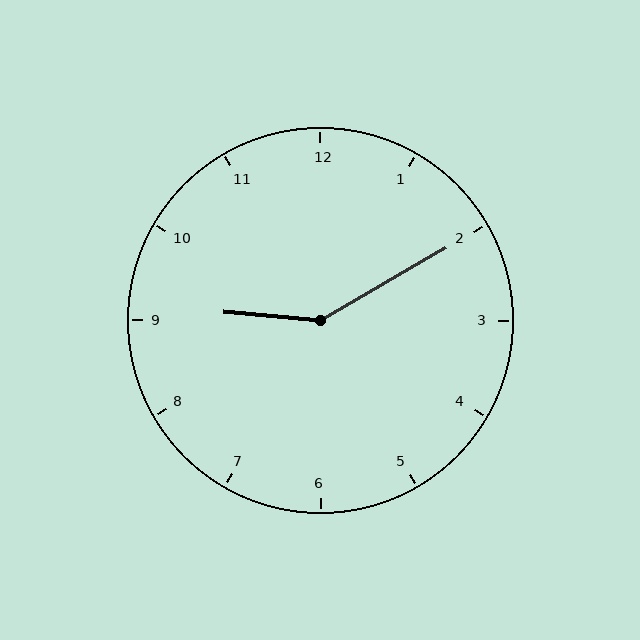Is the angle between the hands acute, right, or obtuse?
It is obtuse.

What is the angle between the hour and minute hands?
Approximately 145 degrees.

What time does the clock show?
9:10.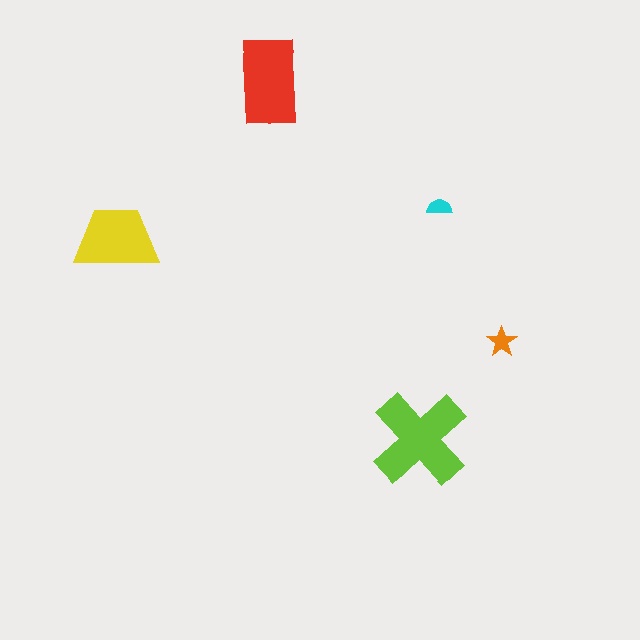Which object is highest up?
The red rectangle is topmost.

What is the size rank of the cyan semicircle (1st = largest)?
5th.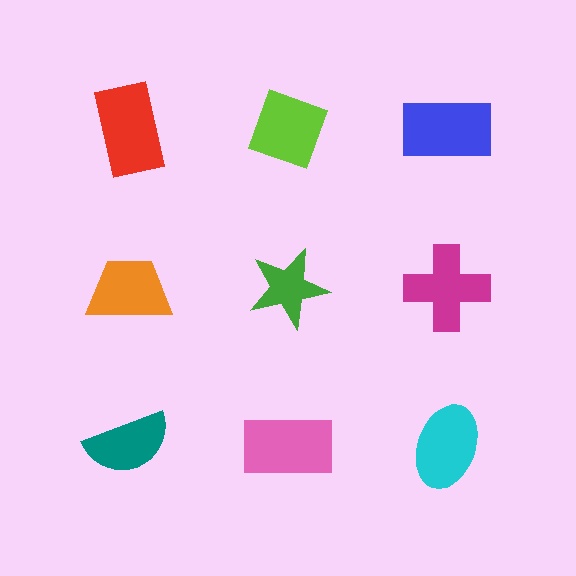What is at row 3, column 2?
A pink rectangle.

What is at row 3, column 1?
A teal semicircle.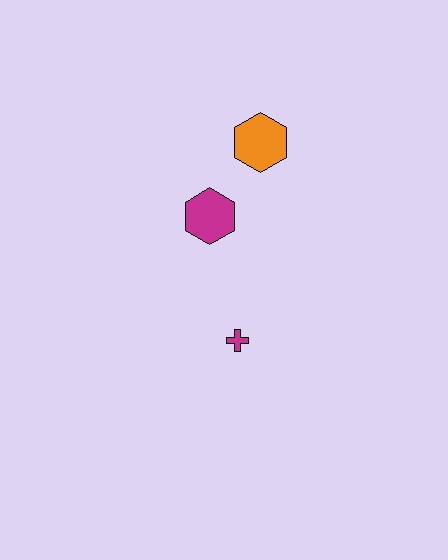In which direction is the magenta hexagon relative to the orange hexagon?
The magenta hexagon is below the orange hexagon.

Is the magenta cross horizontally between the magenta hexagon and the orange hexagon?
Yes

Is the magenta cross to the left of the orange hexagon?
Yes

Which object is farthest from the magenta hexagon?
The magenta cross is farthest from the magenta hexagon.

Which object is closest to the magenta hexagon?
The orange hexagon is closest to the magenta hexagon.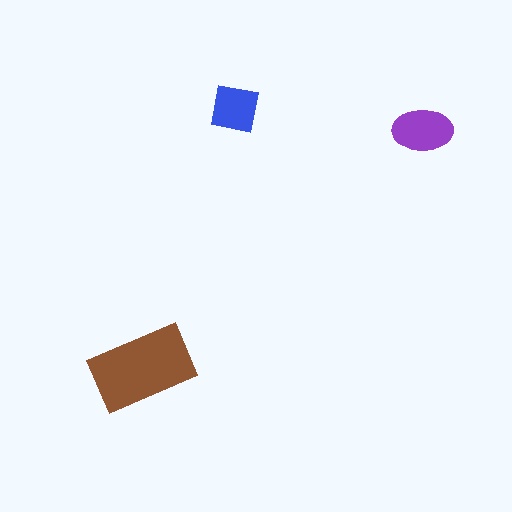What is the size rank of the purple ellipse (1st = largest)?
2nd.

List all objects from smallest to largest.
The blue square, the purple ellipse, the brown rectangle.